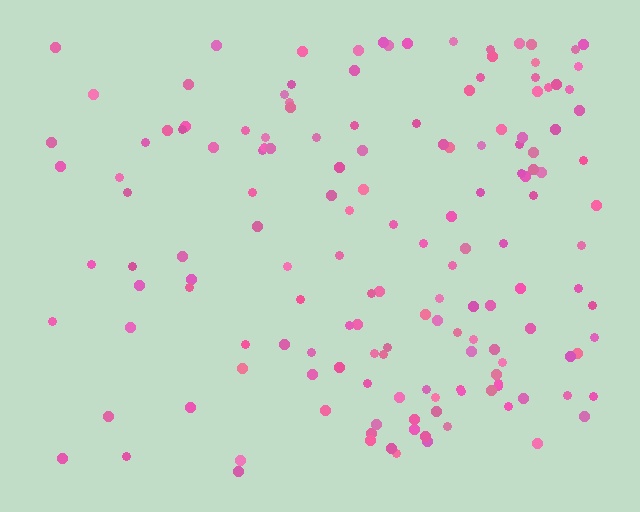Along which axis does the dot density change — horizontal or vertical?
Horizontal.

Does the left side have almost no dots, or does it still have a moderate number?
Still a moderate number, just noticeably fewer than the right.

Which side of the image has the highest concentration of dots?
The right.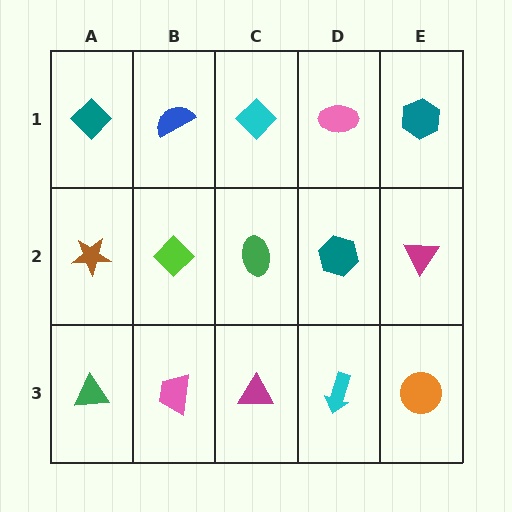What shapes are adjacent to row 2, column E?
A teal hexagon (row 1, column E), an orange circle (row 3, column E), a teal hexagon (row 2, column D).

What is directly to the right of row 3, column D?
An orange circle.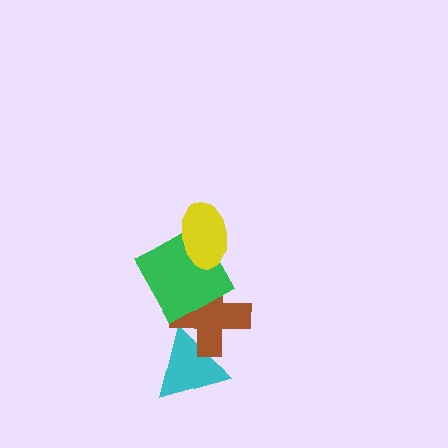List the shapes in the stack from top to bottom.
From top to bottom: the yellow ellipse, the green square, the brown cross, the cyan triangle.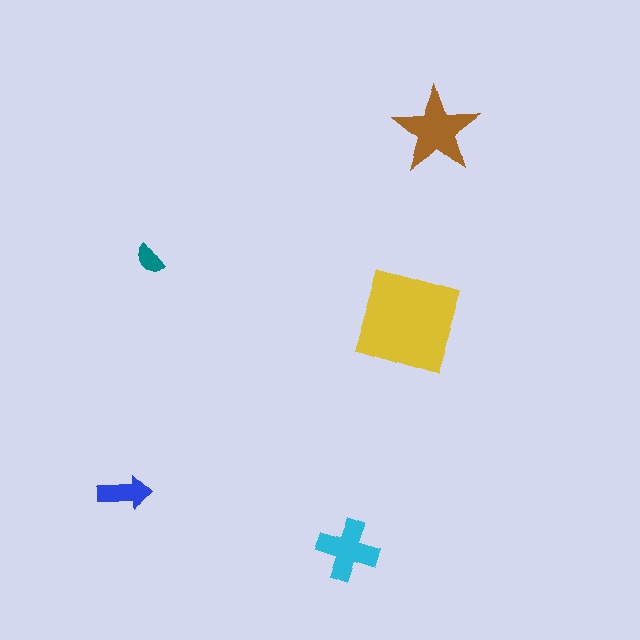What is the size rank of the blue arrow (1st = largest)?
4th.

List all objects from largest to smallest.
The yellow square, the brown star, the cyan cross, the blue arrow, the teal semicircle.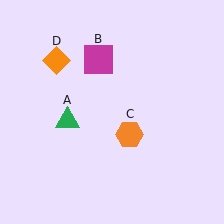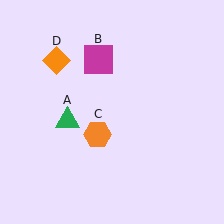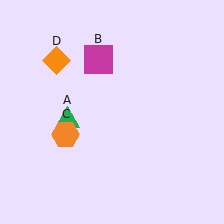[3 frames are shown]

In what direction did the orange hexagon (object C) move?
The orange hexagon (object C) moved left.